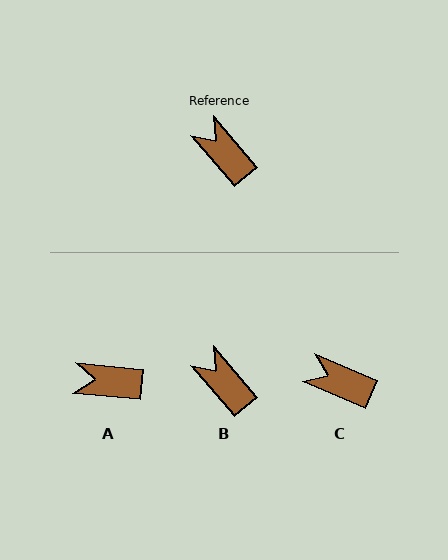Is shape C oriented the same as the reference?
No, it is off by about 26 degrees.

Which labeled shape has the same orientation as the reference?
B.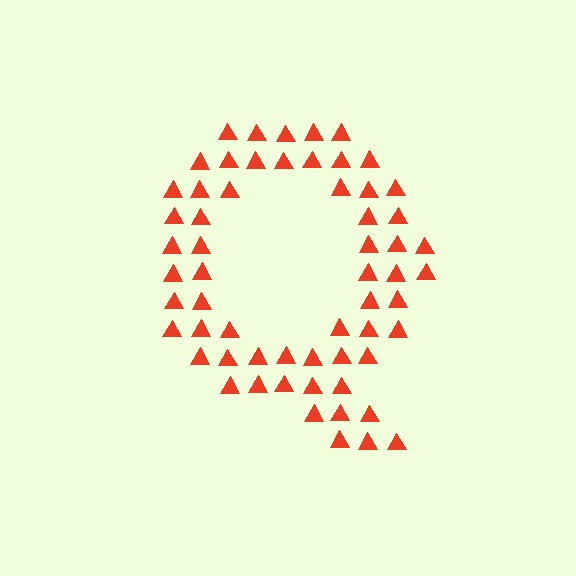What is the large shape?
The large shape is the letter Q.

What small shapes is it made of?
It is made of small triangles.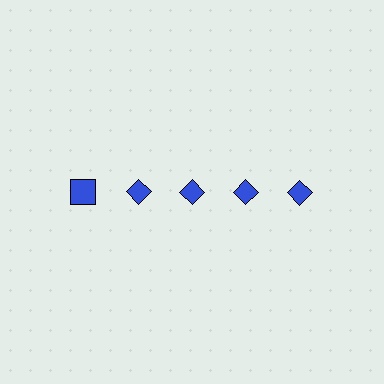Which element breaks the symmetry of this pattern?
The blue square in the top row, leftmost column breaks the symmetry. All other shapes are blue diamonds.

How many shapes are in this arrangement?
There are 5 shapes arranged in a grid pattern.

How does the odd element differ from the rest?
It has a different shape: square instead of diamond.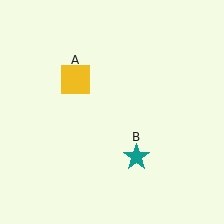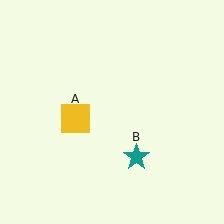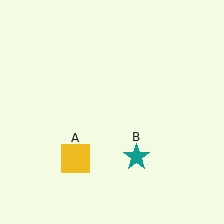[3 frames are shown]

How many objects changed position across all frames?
1 object changed position: yellow square (object A).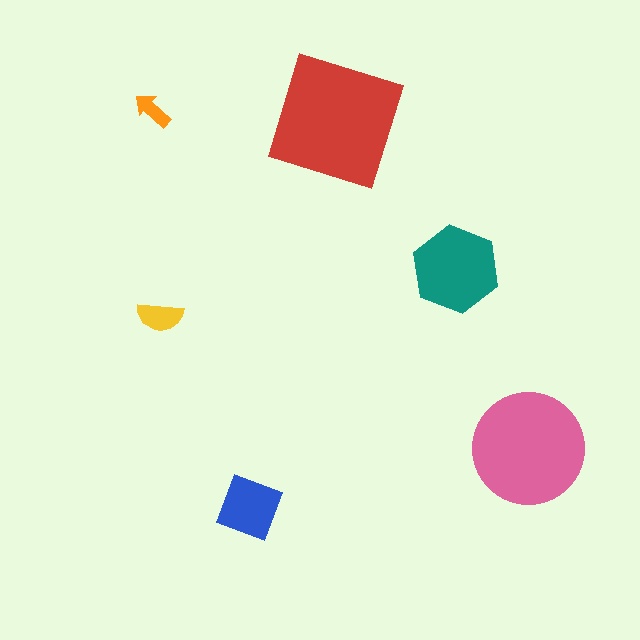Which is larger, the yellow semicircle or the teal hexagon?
The teal hexagon.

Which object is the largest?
The red square.